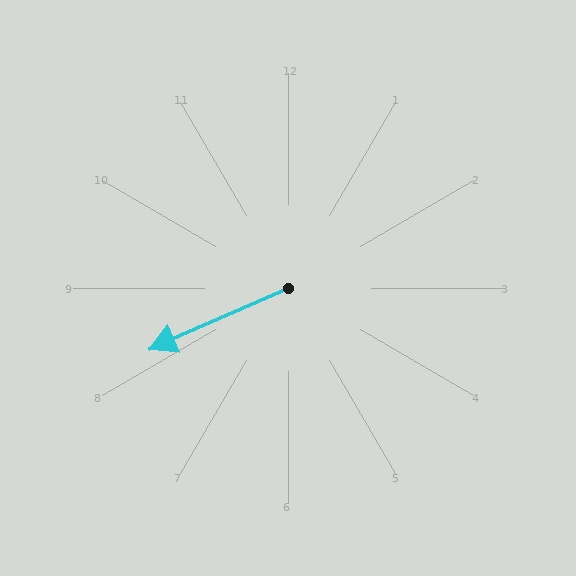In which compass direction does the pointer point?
Southwest.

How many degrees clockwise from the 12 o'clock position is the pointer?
Approximately 246 degrees.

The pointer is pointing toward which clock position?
Roughly 8 o'clock.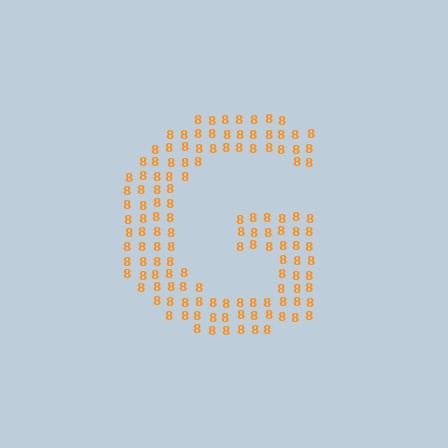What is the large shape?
The large shape is the letter G.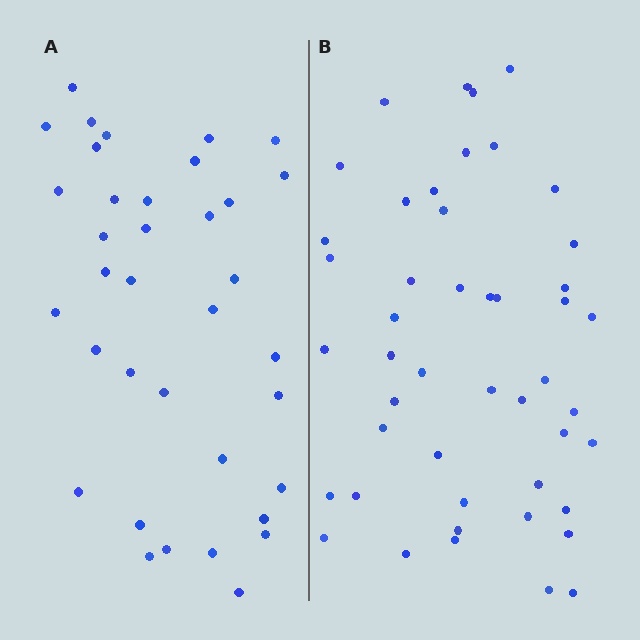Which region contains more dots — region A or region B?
Region B (the right region) has more dots.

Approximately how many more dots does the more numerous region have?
Region B has roughly 12 or so more dots than region A.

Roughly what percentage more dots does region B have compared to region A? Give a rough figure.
About 30% more.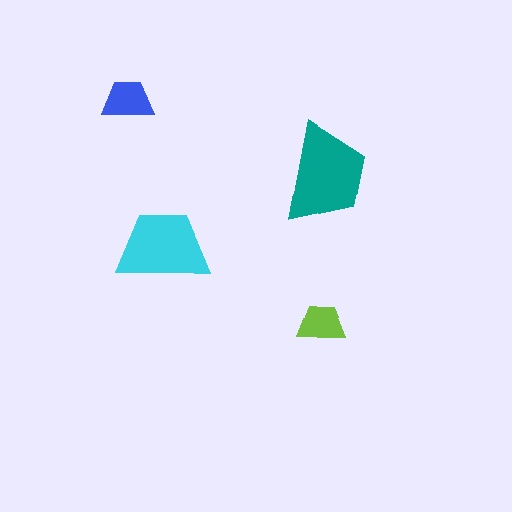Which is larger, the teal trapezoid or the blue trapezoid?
The teal one.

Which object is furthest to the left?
The blue trapezoid is leftmost.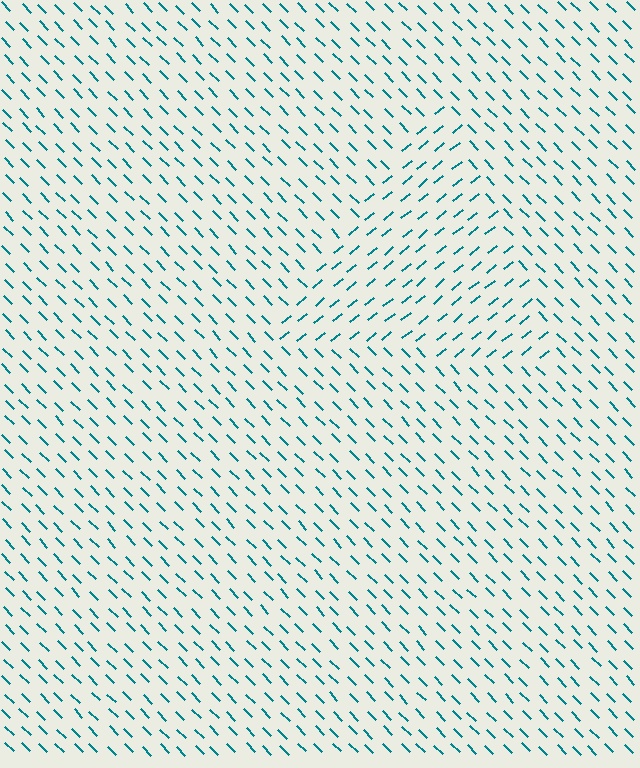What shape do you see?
I see a triangle.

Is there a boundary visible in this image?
Yes, there is a texture boundary formed by a change in line orientation.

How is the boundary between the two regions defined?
The boundary is defined purely by a change in line orientation (approximately 85 degrees difference). All lines are the same color and thickness.